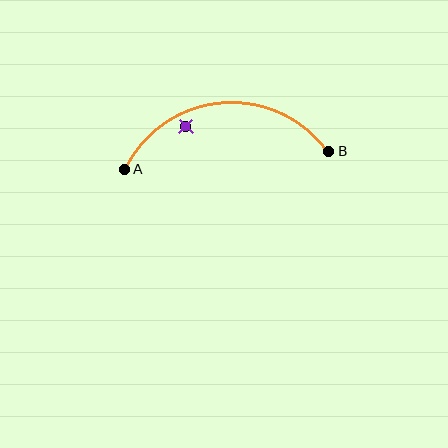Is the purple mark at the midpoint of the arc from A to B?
No — the purple mark does not lie on the arc at all. It sits slightly inside the curve.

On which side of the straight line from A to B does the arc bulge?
The arc bulges above the straight line connecting A and B.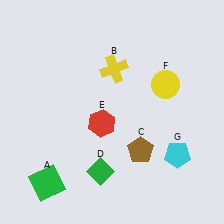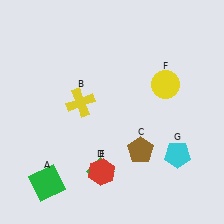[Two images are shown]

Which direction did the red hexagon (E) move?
The red hexagon (E) moved down.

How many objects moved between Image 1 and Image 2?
2 objects moved between the two images.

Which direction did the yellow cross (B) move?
The yellow cross (B) moved down.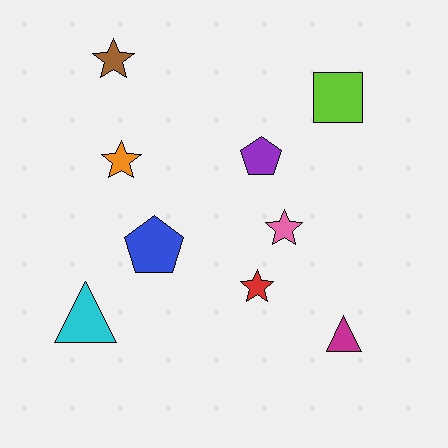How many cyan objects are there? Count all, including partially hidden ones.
There is 1 cyan object.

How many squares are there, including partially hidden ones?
There is 1 square.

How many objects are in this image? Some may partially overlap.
There are 9 objects.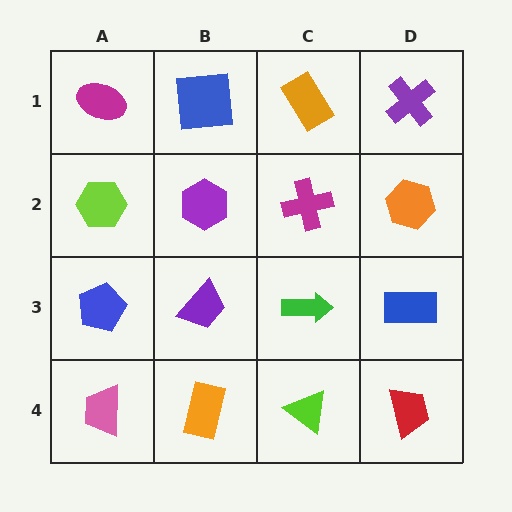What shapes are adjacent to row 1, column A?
A lime hexagon (row 2, column A), a blue square (row 1, column B).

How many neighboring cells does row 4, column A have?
2.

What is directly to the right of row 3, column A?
A purple trapezoid.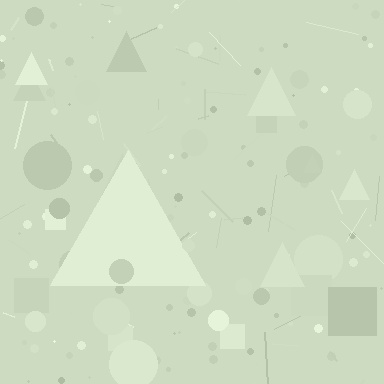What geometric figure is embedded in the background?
A triangle is embedded in the background.